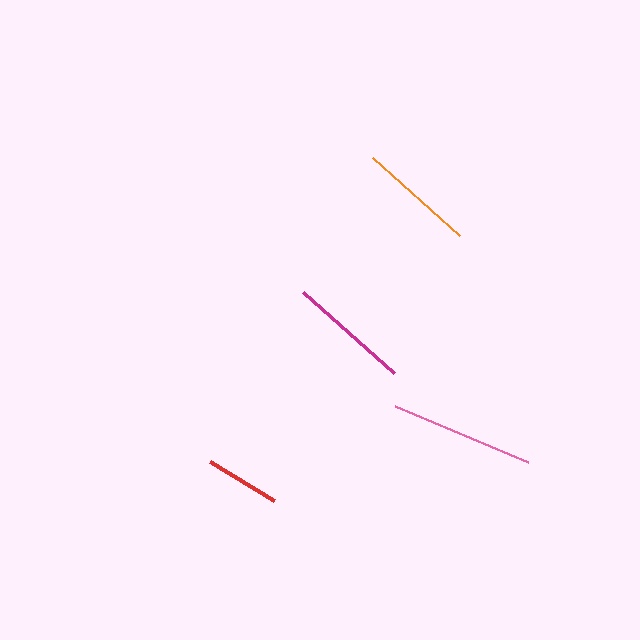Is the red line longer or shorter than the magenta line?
The magenta line is longer than the red line.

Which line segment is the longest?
The pink line is the longest at approximately 144 pixels.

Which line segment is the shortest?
The red line is the shortest at approximately 75 pixels.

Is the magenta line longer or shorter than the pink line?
The pink line is longer than the magenta line.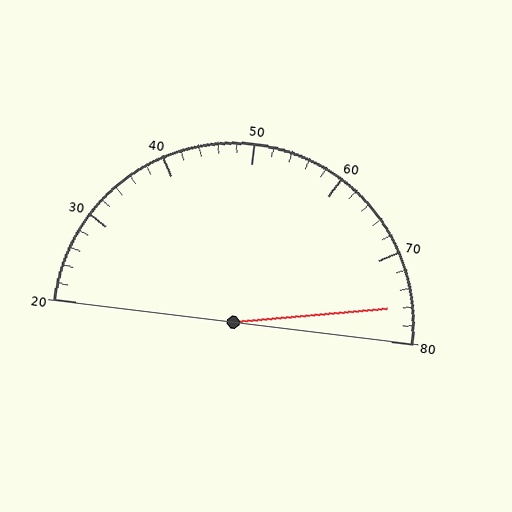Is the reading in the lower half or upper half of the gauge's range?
The reading is in the upper half of the range (20 to 80).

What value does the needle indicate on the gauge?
The needle indicates approximately 76.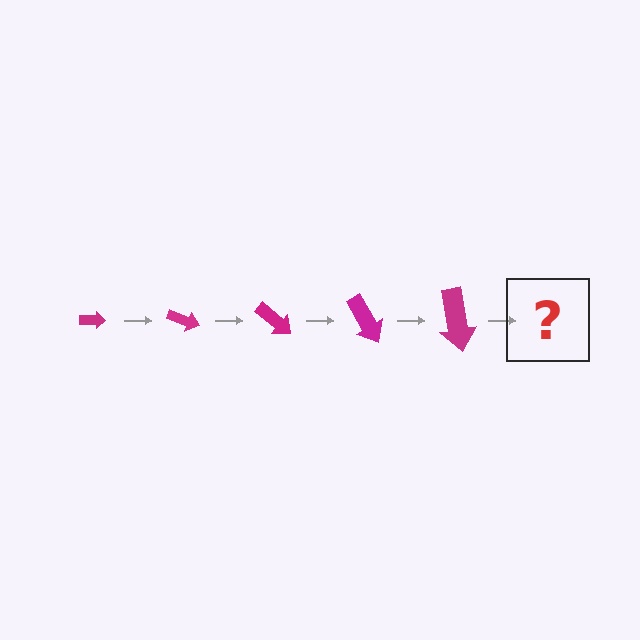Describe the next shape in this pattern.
It should be an arrow, larger than the previous one and rotated 100 degrees from the start.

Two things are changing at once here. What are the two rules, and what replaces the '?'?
The two rules are that the arrow grows larger each step and it rotates 20 degrees each step. The '?' should be an arrow, larger than the previous one and rotated 100 degrees from the start.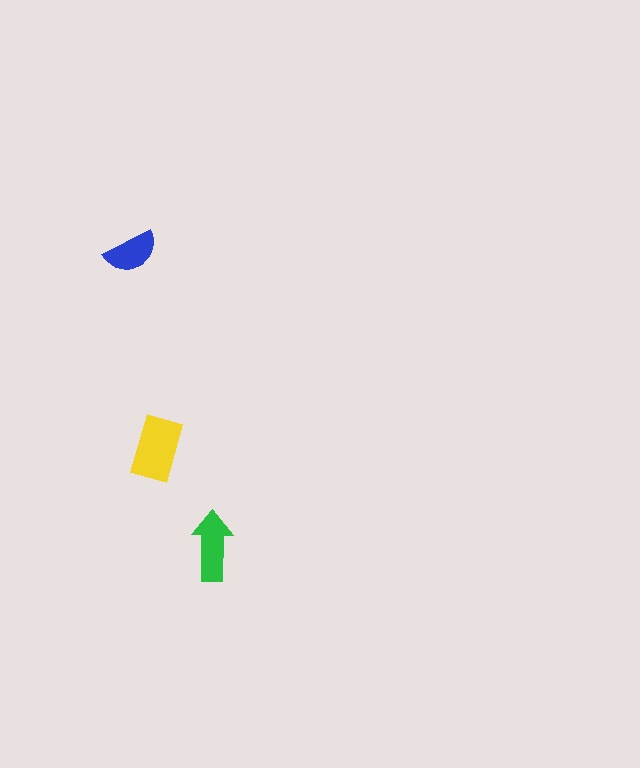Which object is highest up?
The blue semicircle is topmost.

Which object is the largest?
The yellow rectangle.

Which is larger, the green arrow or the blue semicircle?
The green arrow.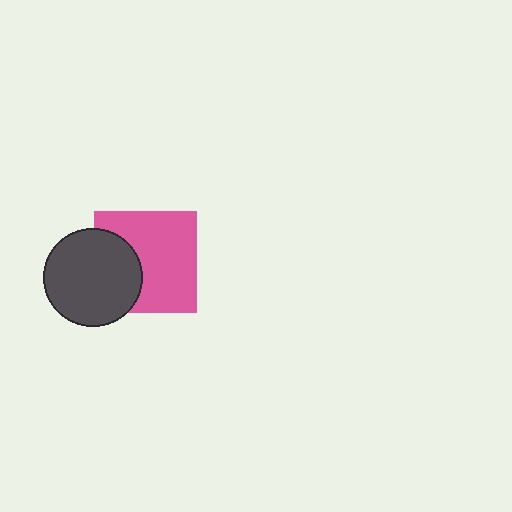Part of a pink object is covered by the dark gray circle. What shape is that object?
It is a square.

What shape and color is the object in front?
The object in front is a dark gray circle.